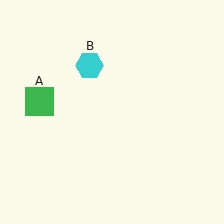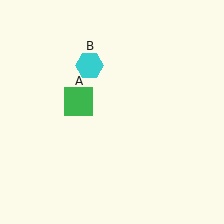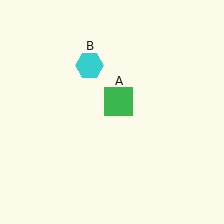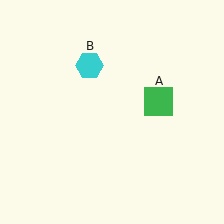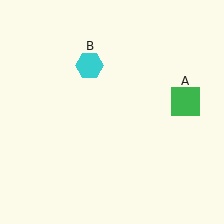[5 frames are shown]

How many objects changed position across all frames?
1 object changed position: green square (object A).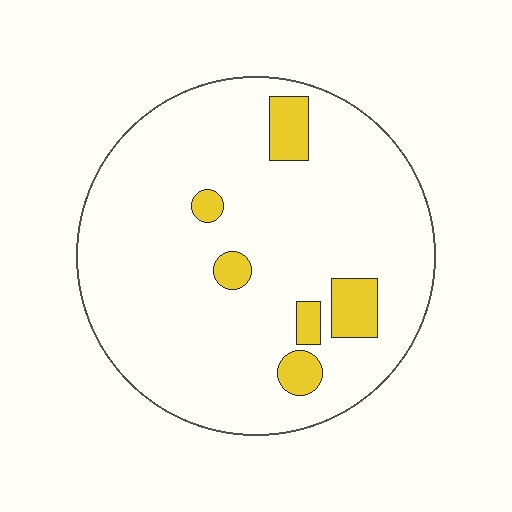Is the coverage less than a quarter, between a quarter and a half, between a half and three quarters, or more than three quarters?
Less than a quarter.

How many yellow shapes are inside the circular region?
6.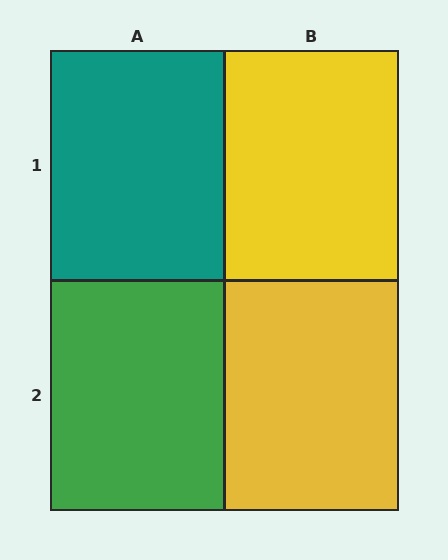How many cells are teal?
1 cell is teal.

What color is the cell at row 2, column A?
Green.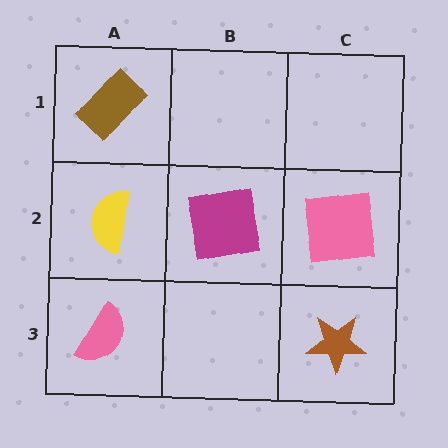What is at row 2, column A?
A yellow semicircle.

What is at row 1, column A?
A brown rectangle.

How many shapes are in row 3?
2 shapes.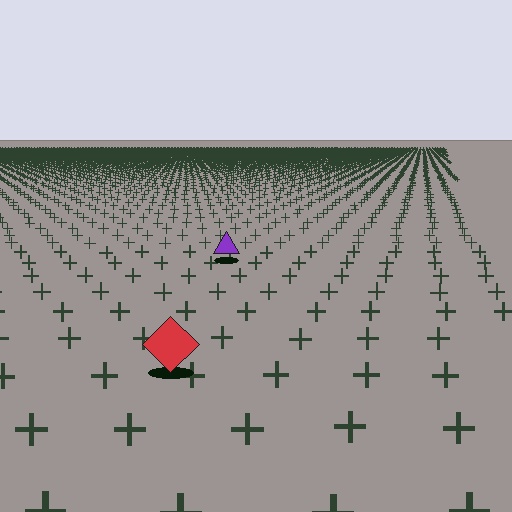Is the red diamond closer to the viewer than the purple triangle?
Yes. The red diamond is closer — you can tell from the texture gradient: the ground texture is coarser near it.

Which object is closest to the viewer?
The red diamond is closest. The texture marks near it are larger and more spread out.